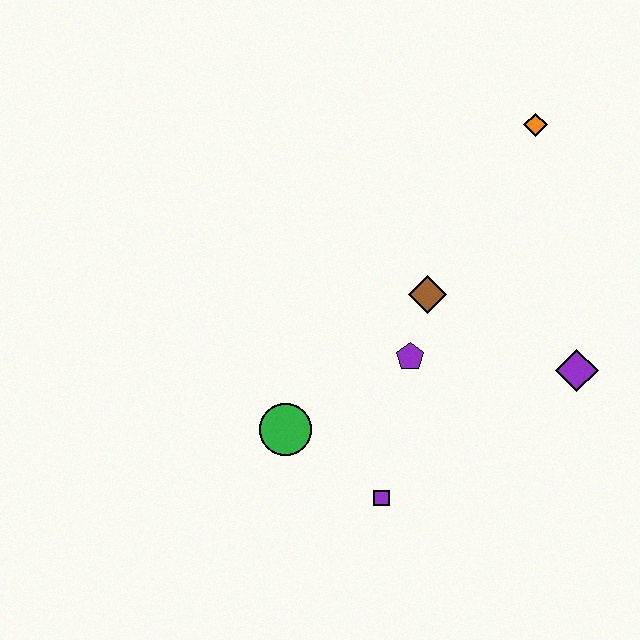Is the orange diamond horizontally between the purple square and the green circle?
No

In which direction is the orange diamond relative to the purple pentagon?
The orange diamond is above the purple pentagon.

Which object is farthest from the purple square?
The orange diamond is farthest from the purple square.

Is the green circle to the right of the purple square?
No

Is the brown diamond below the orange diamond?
Yes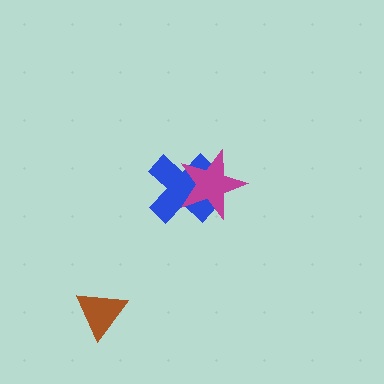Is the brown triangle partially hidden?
No, no other shape covers it.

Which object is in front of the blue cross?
The magenta star is in front of the blue cross.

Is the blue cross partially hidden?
Yes, it is partially covered by another shape.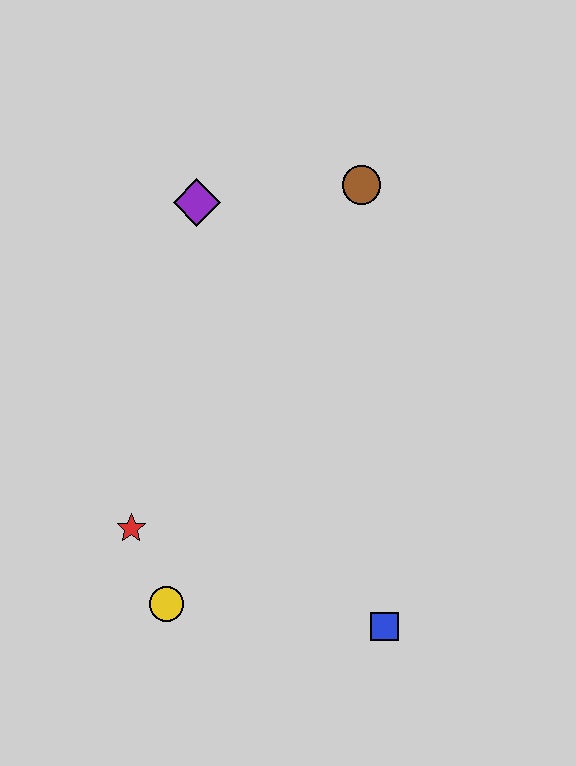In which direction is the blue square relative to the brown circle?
The blue square is below the brown circle.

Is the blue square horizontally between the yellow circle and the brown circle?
No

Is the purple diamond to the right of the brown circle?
No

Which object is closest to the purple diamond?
The brown circle is closest to the purple diamond.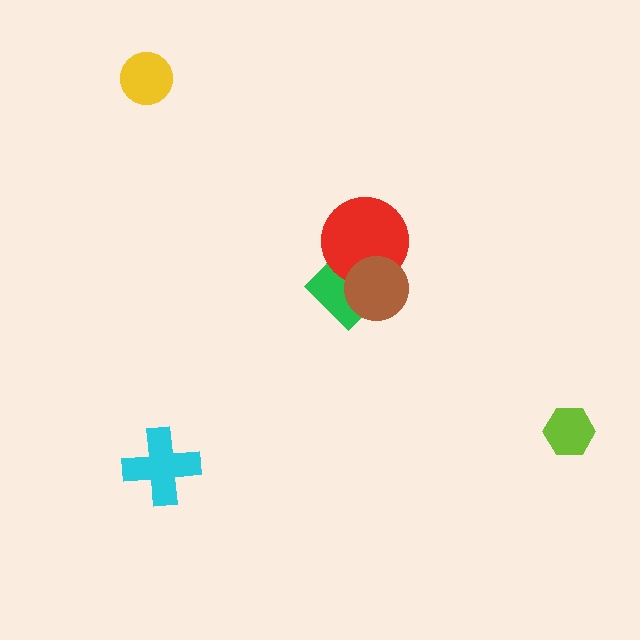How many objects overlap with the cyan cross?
0 objects overlap with the cyan cross.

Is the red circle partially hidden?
Yes, it is partially covered by another shape.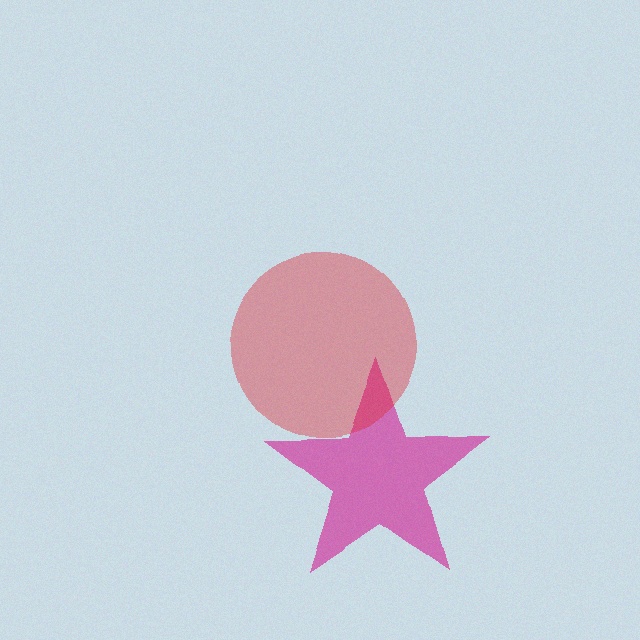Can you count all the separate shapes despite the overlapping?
Yes, there are 2 separate shapes.